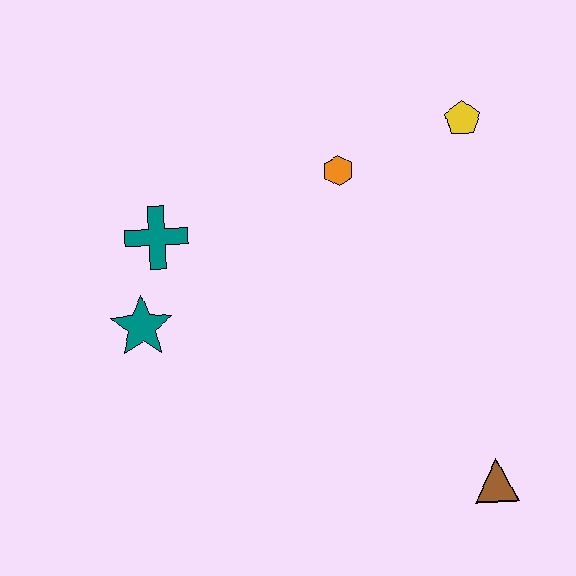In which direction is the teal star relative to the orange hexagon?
The teal star is to the left of the orange hexagon.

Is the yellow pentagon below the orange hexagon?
No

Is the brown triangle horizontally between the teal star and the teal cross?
No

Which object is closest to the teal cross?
The teal star is closest to the teal cross.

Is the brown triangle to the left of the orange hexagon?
No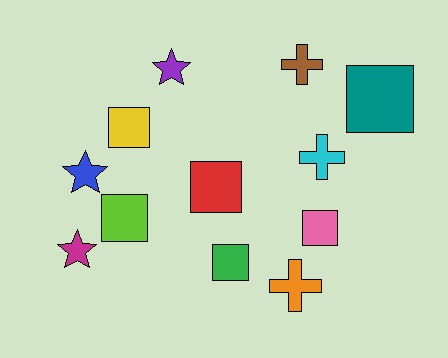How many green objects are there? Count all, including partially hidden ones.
There is 1 green object.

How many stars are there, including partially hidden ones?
There are 3 stars.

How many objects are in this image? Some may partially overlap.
There are 12 objects.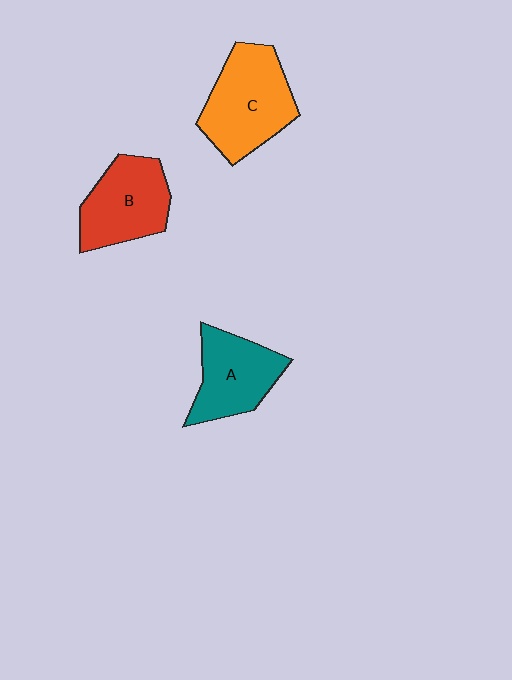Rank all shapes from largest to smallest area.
From largest to smallest: C (orange), B (red), A (teal).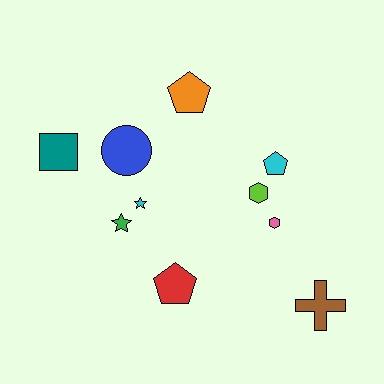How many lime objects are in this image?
There is 1 lime object.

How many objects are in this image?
There are 10 objects.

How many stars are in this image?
There are 2 stars.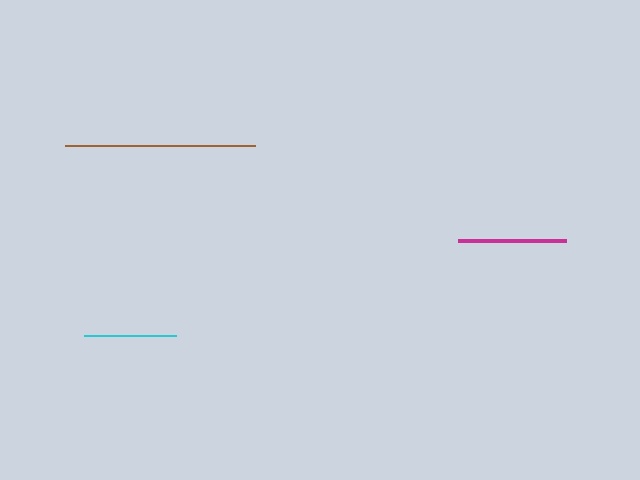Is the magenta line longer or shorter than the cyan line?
The magenta line is longer than the cyan line.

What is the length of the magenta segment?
The magenta segment is approximately 108 pixels long.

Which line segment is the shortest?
The cyan line is the shortest at approximately 92 pixels.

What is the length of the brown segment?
The brown segment is approximately 190 pixels long.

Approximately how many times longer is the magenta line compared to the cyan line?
The magenta line is approximately 1.2 times the length of the cyan line.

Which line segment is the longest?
The brown line is the longest at approximately 190 pixels.